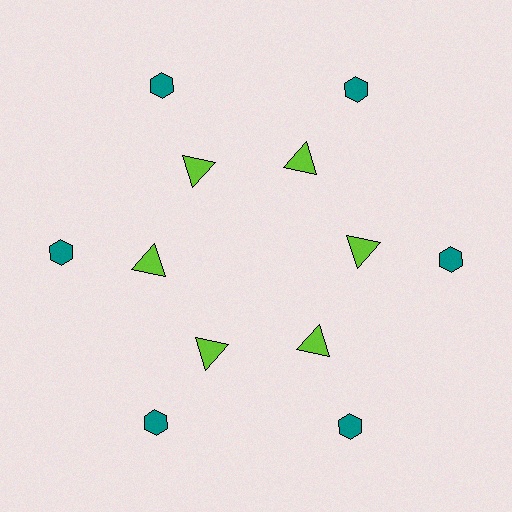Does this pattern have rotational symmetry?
Yes, this pattern has 6-fold rotational symmetry. It looks the same after rotating 60 degrees around the center.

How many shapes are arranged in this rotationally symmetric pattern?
There are 12 shapes, arranged in 6 groups of 2.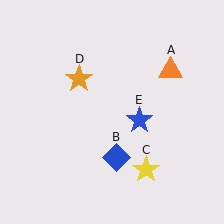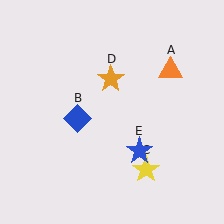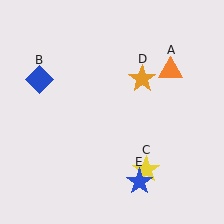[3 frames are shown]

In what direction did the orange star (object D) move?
The orange star (object D) moved right.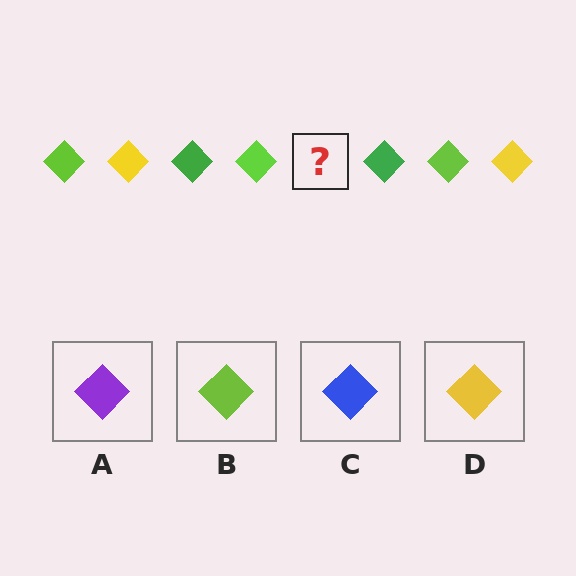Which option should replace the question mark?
Option D.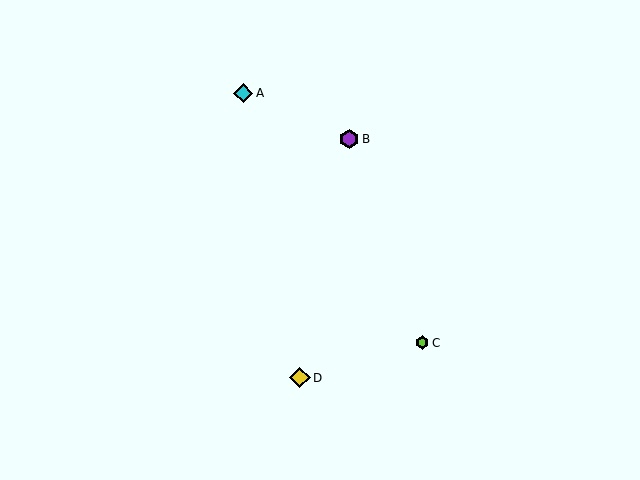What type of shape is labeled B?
Shape B is a purple hexagon.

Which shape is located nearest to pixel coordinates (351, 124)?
The purple hexagon (labeled B) at (349, 139) is nearest to that location.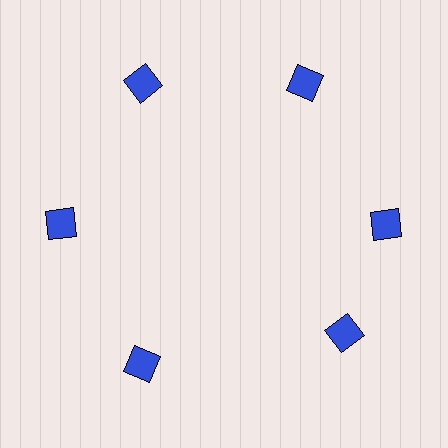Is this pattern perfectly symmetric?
No. The 6 blue squares are arranged in a ring, but one element near the 5 o'clock position is rotated out of alignment along the ring, breaking the 6-fold rotational symmetry.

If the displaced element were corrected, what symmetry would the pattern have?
It would have 6-fold rotational symmetry — the pattern would map onto itself every 60 degrees.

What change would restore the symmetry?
The symmetry would be restored by rotating it back into even spacing with its neighbors so that all 6 squares sit at equal angles and equal distance from the center.